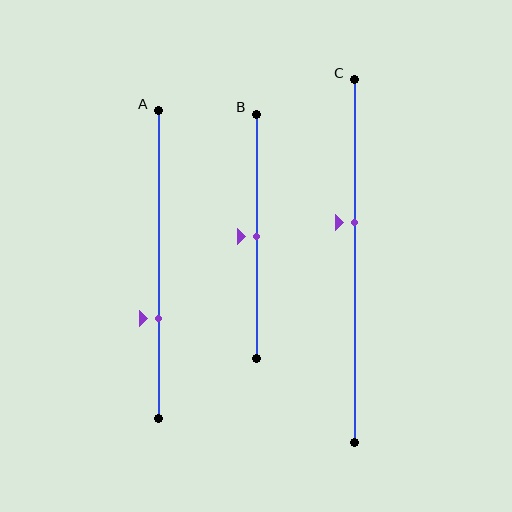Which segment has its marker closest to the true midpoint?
Segment B has its marker closest to the true midpoint.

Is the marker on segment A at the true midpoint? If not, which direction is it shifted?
No, the marker on segment A is shifted downward by about 18% of the segment length.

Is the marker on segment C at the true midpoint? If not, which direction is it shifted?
No, the marker on segment C is shifted upward by about 11% of the segment length.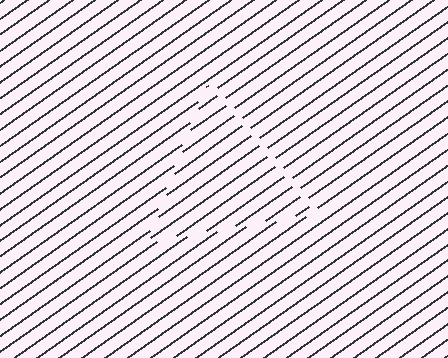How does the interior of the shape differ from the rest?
The interior of the shape contains the same grating, shifted by half a period — the contour is defined by the phase discontinuity where line-ends from the inner and outer gratings abut.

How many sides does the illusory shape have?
3 sides — the line-ends trace a triangle.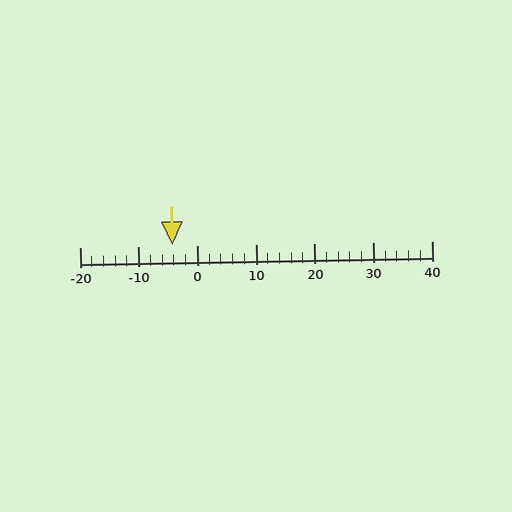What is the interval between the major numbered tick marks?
The major tick marks are spaced 10 units apart.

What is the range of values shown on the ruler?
The ruler shows values from -20 to 40.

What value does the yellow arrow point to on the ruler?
The yellow arrow points to approximately -4.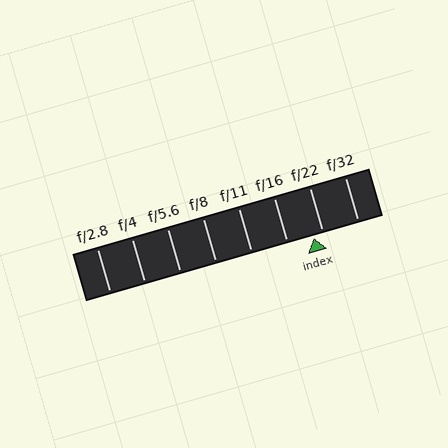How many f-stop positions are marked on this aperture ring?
There are 8 f-stop positions marked.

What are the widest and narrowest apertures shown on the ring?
The widest aperture shown is f/2.8 and the narrowest is f/32.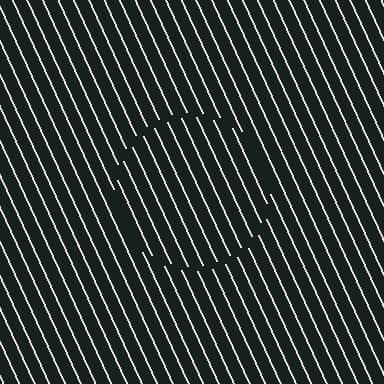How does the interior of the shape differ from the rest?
The interior of the shape contains the same grating, shifted by half a period — the contour is defined by the phase discontinuity where line-ends from the inner and outer gratings abut.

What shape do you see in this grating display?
An illusory circle. The interior of the shape contains the same grating, shifted by half a period — the contour is defined by the phase discontinuity where line-ends from the inner and outer gratings abut.